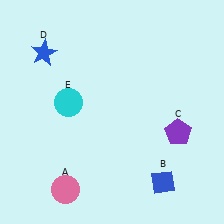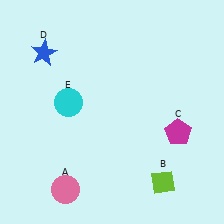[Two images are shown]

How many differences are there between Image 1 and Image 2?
There are 2 differences between the two images.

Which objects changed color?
B changed from blue to lime. C changed from purple to magenta.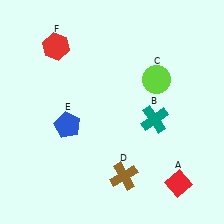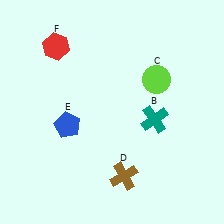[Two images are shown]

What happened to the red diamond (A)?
The red diamond (A) was removed in Image 2. It was in the bottom-right area of Image 1.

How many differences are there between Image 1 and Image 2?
There is 1 difference between the two images.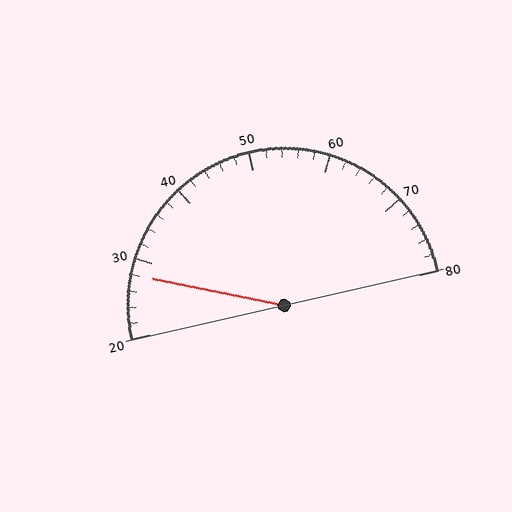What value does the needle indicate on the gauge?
The needle indicates approximately 28.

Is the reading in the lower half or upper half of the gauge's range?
The reading is in the lower half of the range (20 to 80).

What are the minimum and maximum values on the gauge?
The gauge ranges from 20 to 80.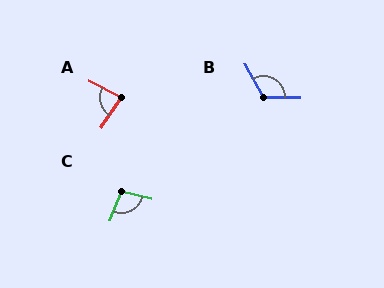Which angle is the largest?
B, at approximately 120 degrees.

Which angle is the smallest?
A, at approximately 83 degrees.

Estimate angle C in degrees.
Approximately 98 degrees.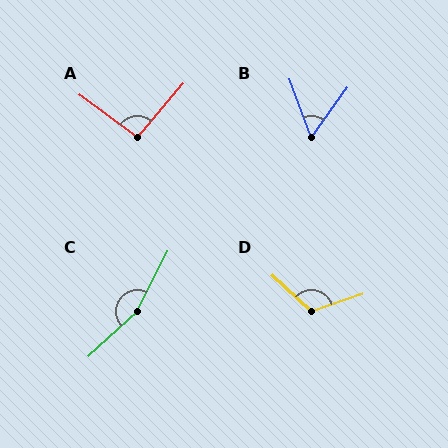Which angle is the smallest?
B, at approximately 56 degrees.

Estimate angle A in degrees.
Approximately 94 degrees.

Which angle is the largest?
C, at approximately 159 degrees.